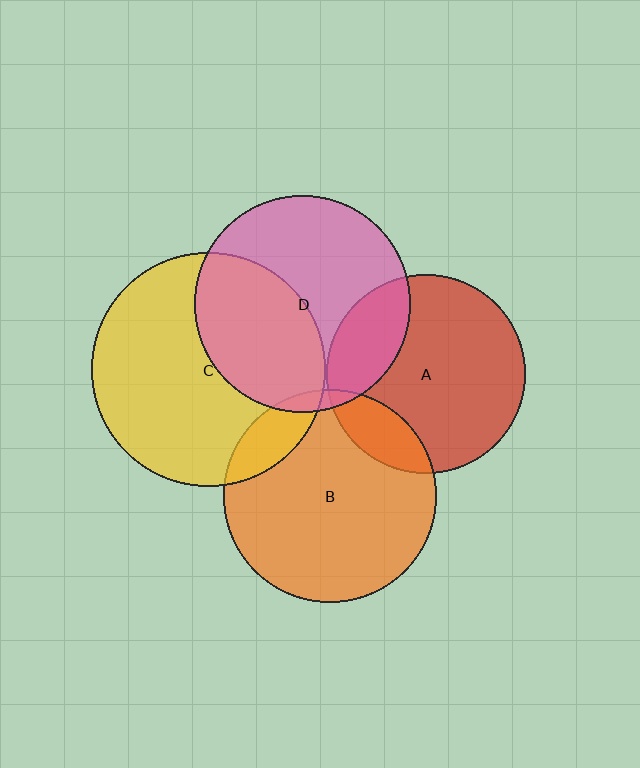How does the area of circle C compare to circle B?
Approximately 1.2 times.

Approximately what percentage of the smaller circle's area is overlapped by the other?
Approximately 20%.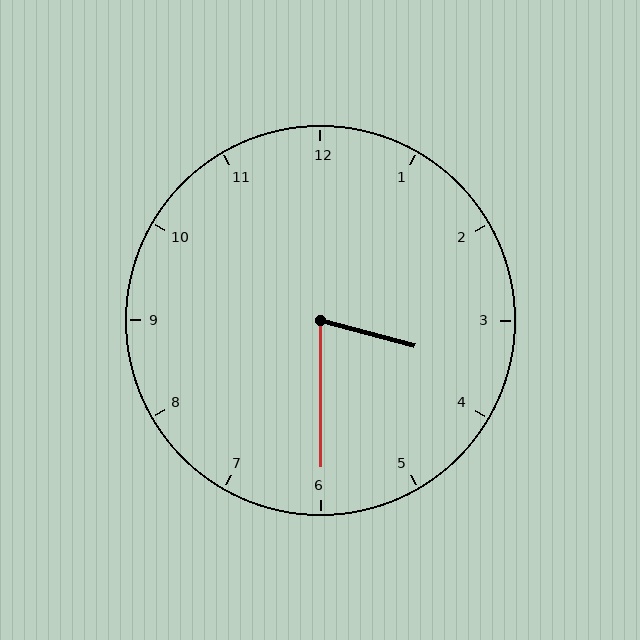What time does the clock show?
3:30.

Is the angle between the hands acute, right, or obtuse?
It is acute.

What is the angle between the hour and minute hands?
Approximately 75 degrees.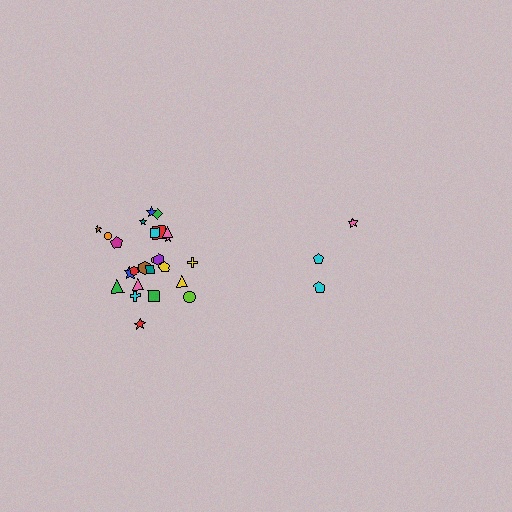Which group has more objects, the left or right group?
The left group.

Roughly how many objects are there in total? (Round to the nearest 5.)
Roughly 30 objects in total.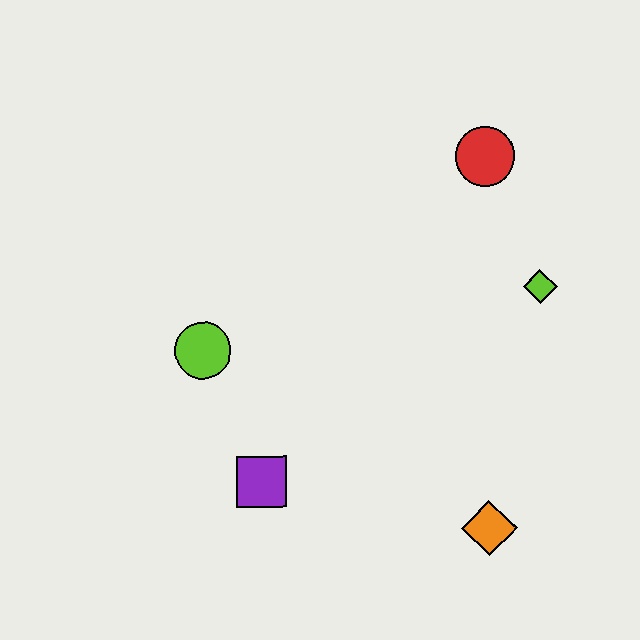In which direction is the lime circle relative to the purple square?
The lime circle is above the purple square.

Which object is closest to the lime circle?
The purple square is closest to the lime circle.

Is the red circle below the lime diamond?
No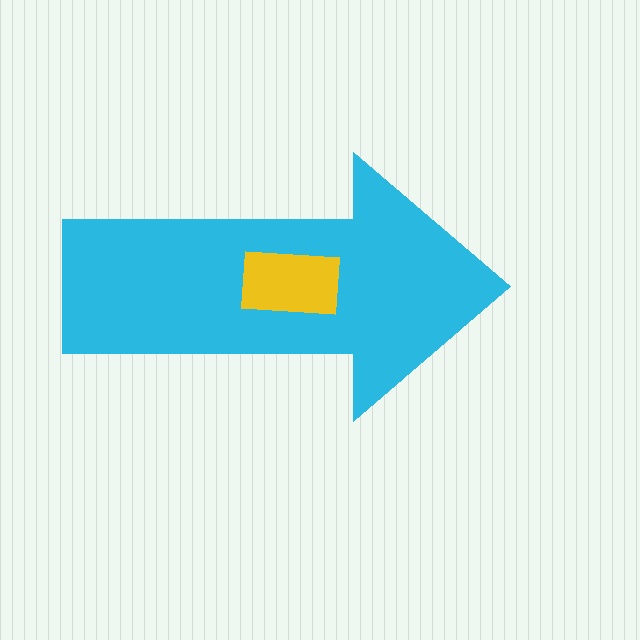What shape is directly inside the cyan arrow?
The yellow rectangle.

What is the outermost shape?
The cyan arrow.